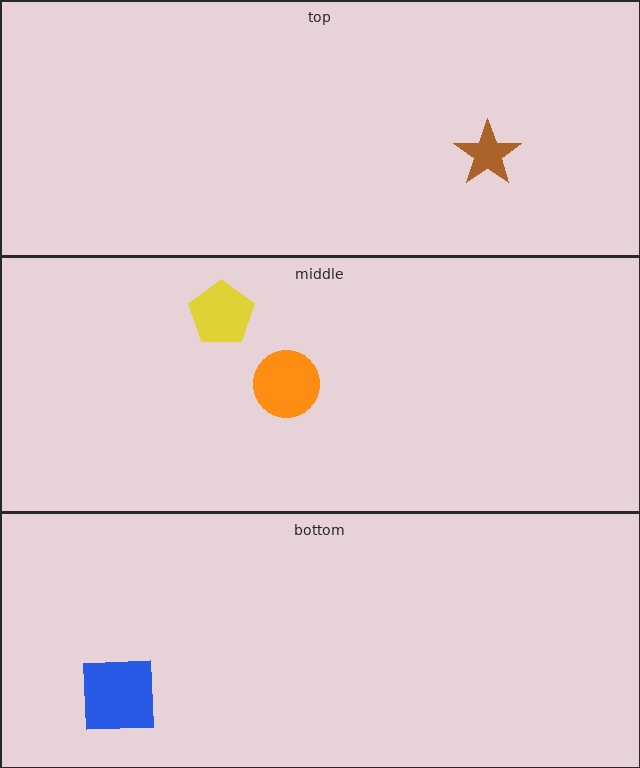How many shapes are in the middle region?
2.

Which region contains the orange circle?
The middle region.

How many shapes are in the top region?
1.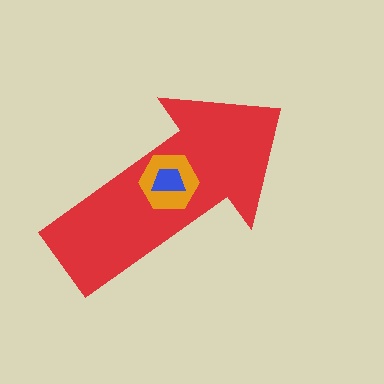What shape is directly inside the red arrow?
The orange hexagon.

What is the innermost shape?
The blue trapezoid.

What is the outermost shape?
The red arrow.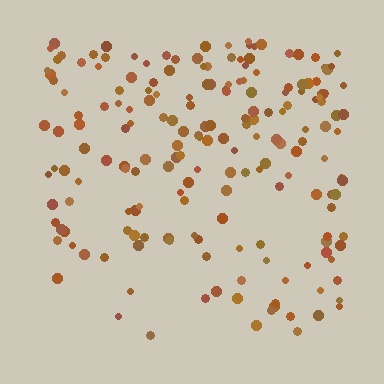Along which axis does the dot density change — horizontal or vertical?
Vertical.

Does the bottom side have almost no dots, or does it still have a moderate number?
Still a moderate number, just noticeably fewer than the top.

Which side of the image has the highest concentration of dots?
The top.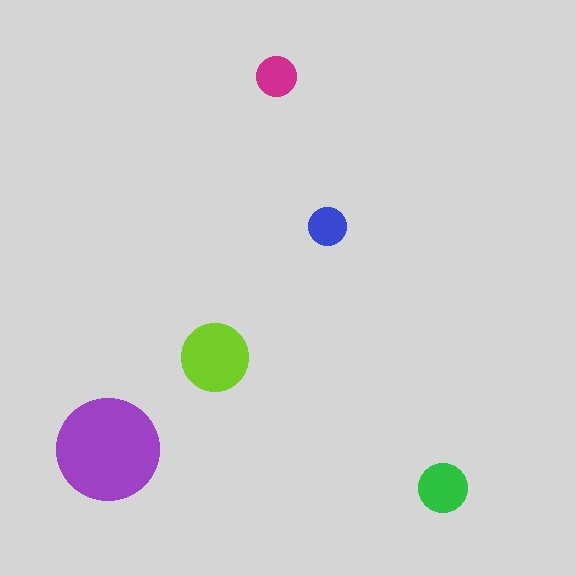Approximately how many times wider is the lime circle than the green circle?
About 1.5 times wider.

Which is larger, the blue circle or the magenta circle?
The magenta one.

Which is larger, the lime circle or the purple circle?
The purple one.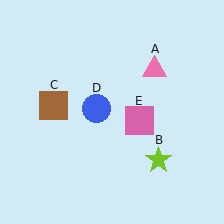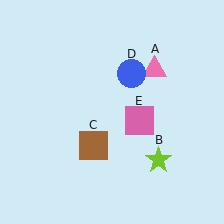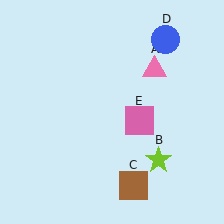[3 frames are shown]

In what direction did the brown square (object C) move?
The brown square (object C) moved down and to the right.